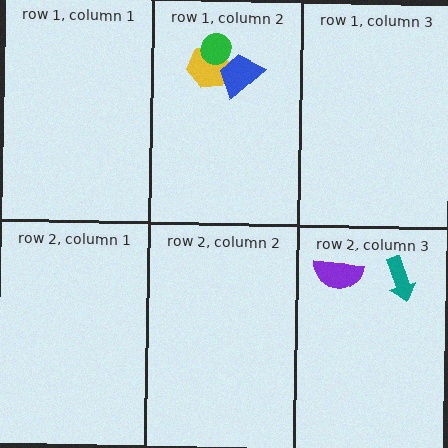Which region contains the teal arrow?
The row 2, column 3 region.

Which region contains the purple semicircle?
The row 2, column 3 region.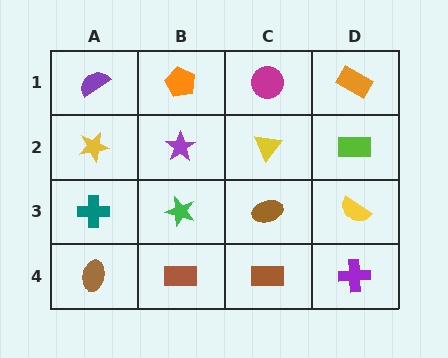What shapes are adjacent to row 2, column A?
A purple semicircle (row 1, column A), a teal cross (row 3, column A), a purple star (row 2, column B).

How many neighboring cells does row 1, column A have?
2.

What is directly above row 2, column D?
An orange rectangle.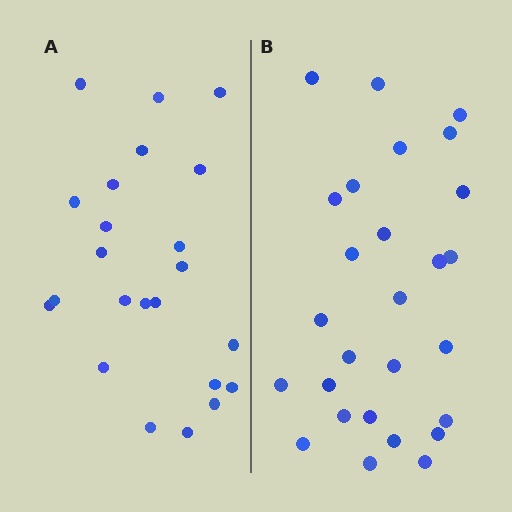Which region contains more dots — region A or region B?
Region B (the right region) has more dots.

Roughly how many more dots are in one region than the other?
Region B has about 4 more dots than region A.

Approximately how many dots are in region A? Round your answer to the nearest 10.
About 20 dots. (The exact count is 23, which rounds to 20.)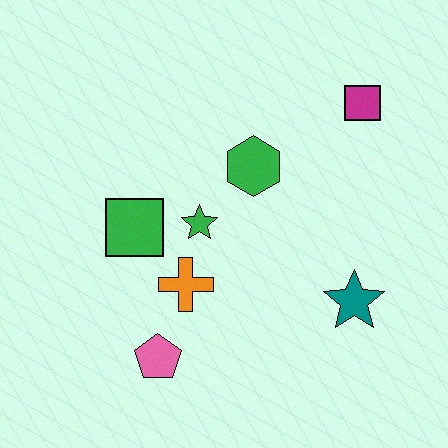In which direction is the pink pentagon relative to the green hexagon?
The pink pentagon is below the green hexagon.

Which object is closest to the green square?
The green star is closest to the green square.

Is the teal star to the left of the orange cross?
No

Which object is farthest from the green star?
The magenta square is farthest from the green star.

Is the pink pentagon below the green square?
Yes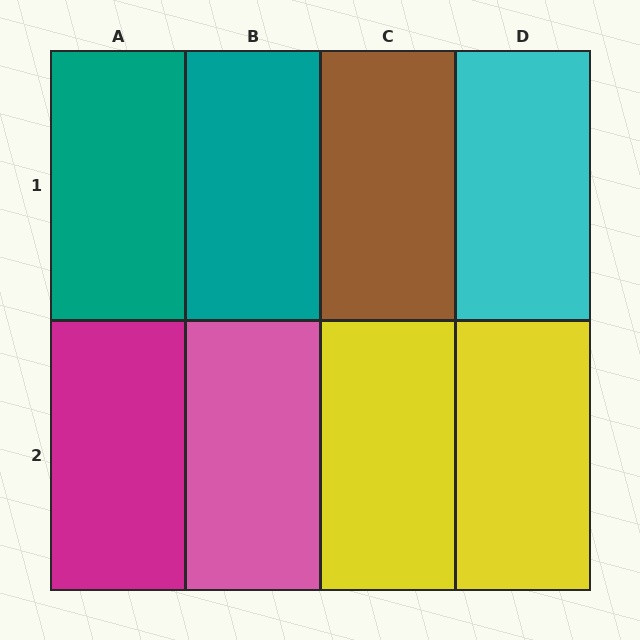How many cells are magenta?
1 cell is magenta.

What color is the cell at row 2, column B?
Pink.